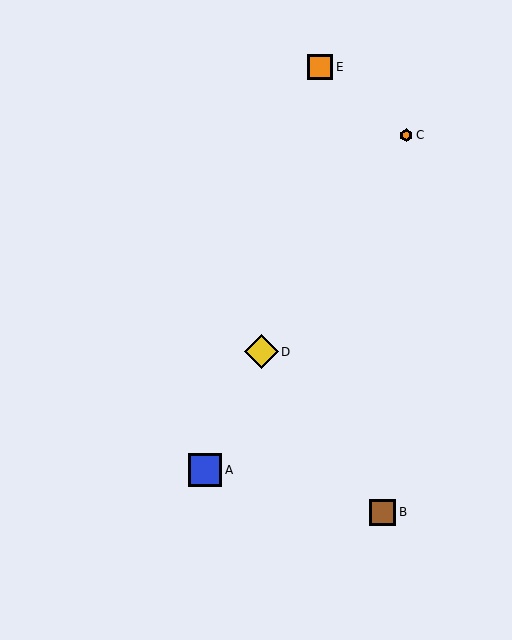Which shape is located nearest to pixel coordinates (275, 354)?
The yellow diamond (labeled D) at (262, 352) is nearest to that location.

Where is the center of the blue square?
The center of the blue square is at (205, 470).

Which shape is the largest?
The yellow diamond (labeled D) is the largest.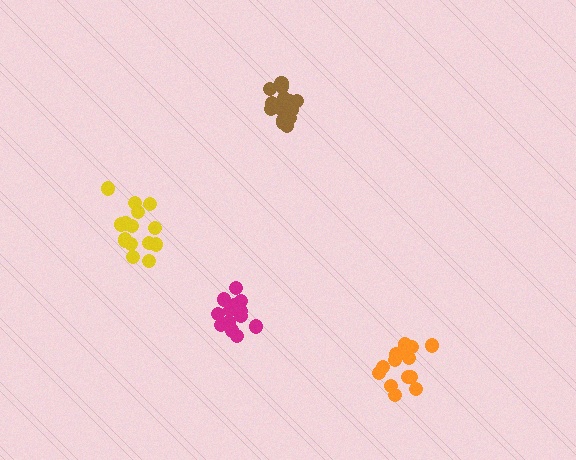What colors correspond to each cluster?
The clusters are colored: magenta, brown, orange, yellow.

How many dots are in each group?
Group 1: 14 dots, Group 2: 17 dots, Group 3: 15 dots, Group 4: 15 dots (61 total).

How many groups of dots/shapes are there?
There are 4 groups.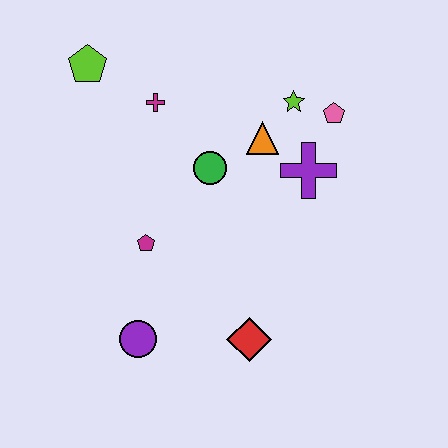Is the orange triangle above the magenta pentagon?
Yes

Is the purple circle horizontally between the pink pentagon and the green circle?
No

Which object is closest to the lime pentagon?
The magenta cross is closest to the lime pentagon.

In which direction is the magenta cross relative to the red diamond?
The magenta cross is above the red diamond.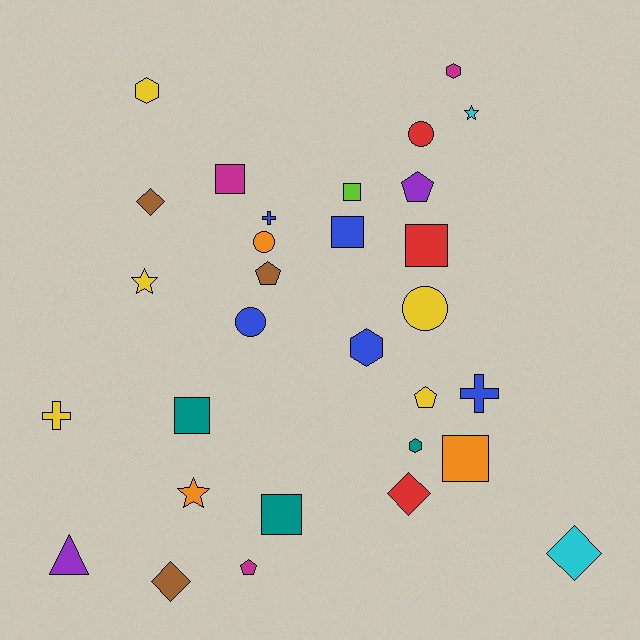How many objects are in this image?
There are 30 objects.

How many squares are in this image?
There are 7 squares.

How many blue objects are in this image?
There are 5 blue objects.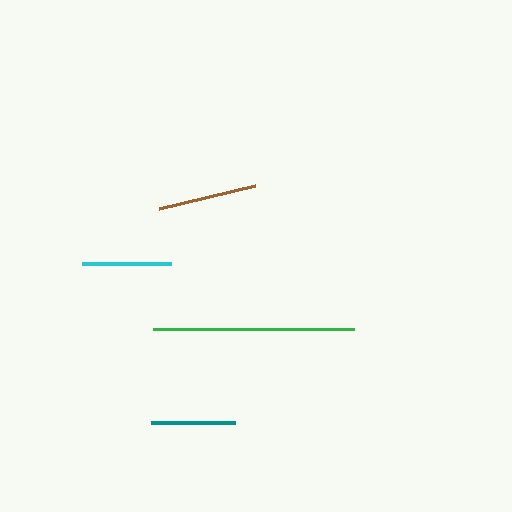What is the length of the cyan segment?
The cyan segment is approximately 88 pixels long.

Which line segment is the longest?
The green line is the longest at approximately 201 pixels.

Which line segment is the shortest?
The teal line is the shortest at approximately 84 pixels.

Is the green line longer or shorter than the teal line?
The green line is longer than the teal line.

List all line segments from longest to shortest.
From longest to shortest: green, brown, cyan, teal.